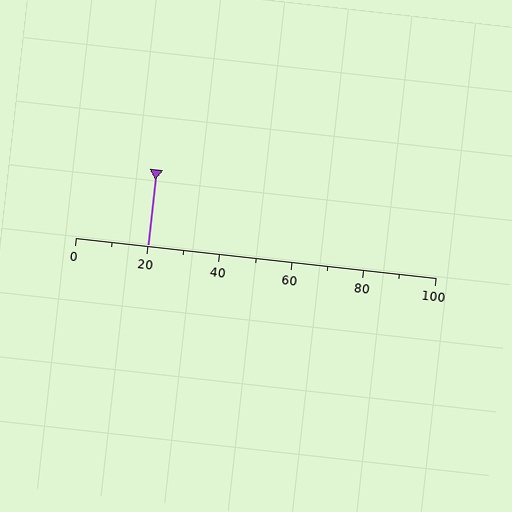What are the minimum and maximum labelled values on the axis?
The axis runs from 0 to 100.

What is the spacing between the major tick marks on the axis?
The major ticks are spaced 20 apart.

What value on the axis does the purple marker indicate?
The marker indicates approximately 20.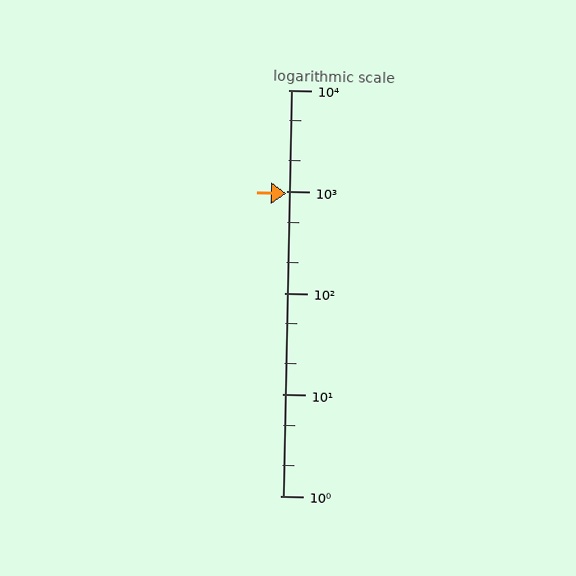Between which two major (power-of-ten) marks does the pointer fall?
The pointer is between 100 and 1000.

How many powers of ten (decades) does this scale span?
The scale spans 4 decades, from 1 to 10000.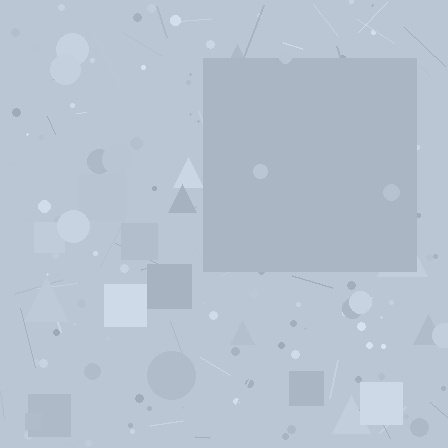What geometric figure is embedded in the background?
A square is embedded in the background.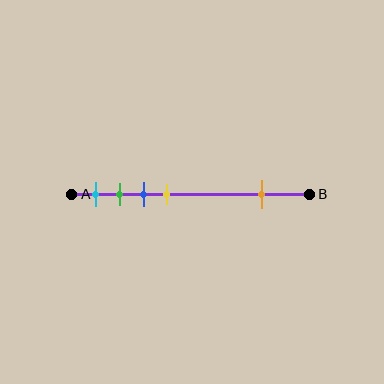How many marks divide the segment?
There are 5 marks dividing the segment.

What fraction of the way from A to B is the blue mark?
The blue mark is approximately 30% (0.3) of the way from A to B.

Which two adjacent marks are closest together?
The green and blue marks are the closest adjacent pair.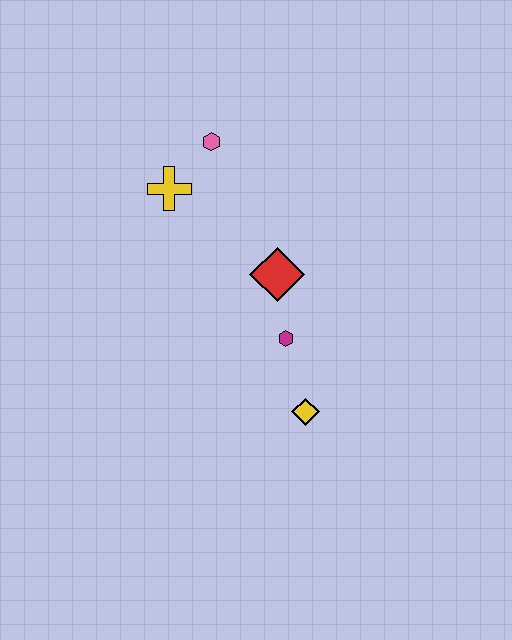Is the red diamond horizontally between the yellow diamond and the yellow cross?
Yes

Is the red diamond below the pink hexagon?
Yes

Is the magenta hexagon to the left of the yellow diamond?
Yes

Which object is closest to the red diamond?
The magenta hexagon is closest to the red diamond.